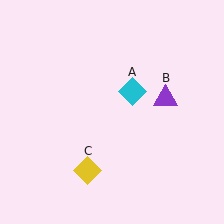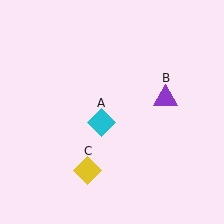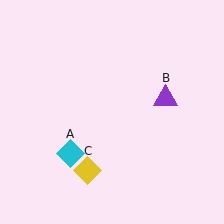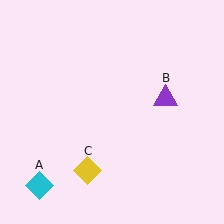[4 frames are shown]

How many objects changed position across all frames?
1 object changed position: cyan diamond (object A).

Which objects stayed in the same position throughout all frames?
Purple triangle (object B) and yellow diamond (object C) remained stationary.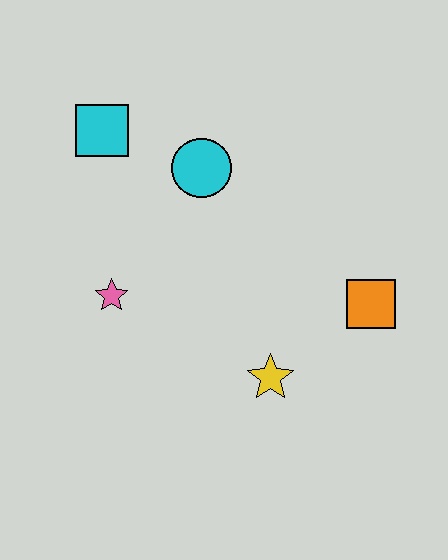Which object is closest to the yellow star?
The orange square is closest to the yellow star.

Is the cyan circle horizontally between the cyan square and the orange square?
Yes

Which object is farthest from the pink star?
The orange square is farthest from the pink star.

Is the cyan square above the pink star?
Yes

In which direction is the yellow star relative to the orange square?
The yellow star is to the left of the orange square.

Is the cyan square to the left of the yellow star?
Yes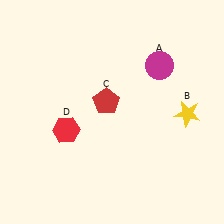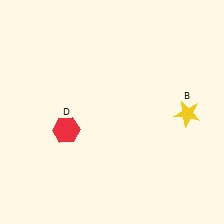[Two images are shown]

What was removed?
The magenta circle (A), the red pentagon (C) were removed in Image 2.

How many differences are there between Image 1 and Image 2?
There are 2 differences between the two images.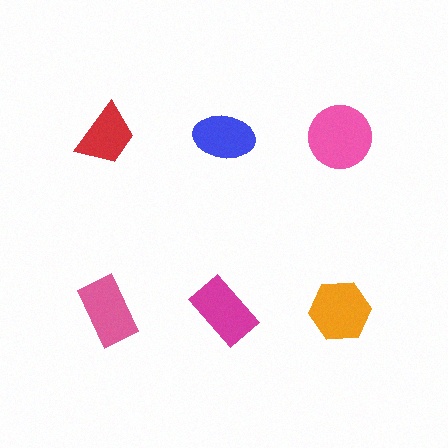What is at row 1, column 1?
A red trapezoid.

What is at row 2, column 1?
A pink rectangle.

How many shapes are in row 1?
3 shapes.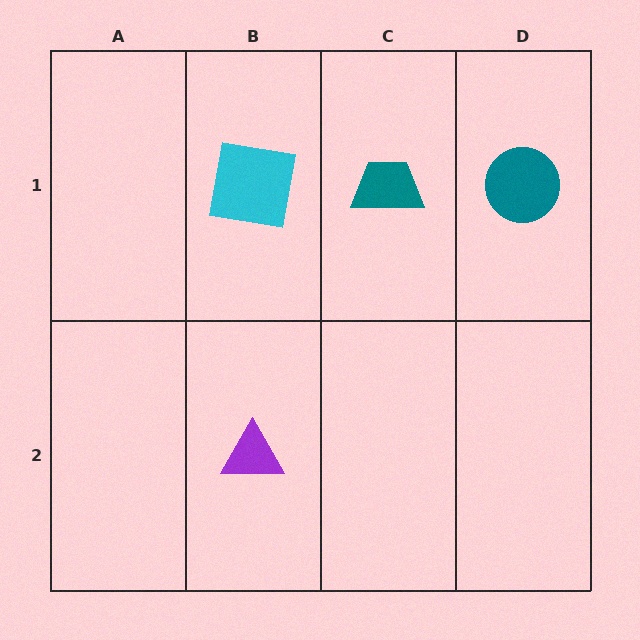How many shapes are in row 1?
3 shapes.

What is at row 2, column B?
A purple triangle.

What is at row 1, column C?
A teal trapezoid.